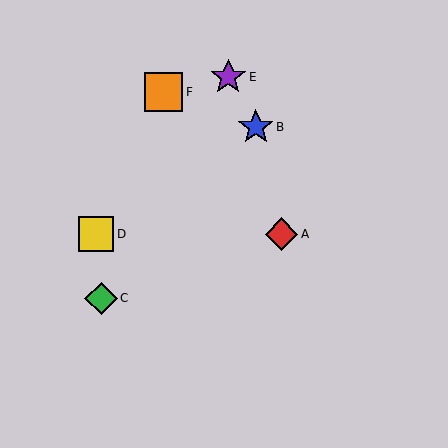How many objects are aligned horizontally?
2 objects (A, D) are aligned horizontally.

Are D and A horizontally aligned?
Yes, both are at y≈234.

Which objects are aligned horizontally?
Objects A, D are aligned horizontally.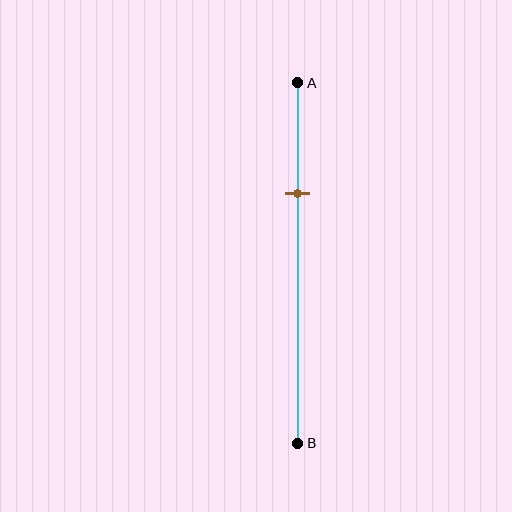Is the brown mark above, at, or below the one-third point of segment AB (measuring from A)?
The brown mark is approximately at the one-third point of segment AB.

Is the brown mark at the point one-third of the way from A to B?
Yes, the mark is approximately at the one-third point.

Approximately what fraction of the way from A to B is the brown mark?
The brown mark is approximately 30% of the way from A to B.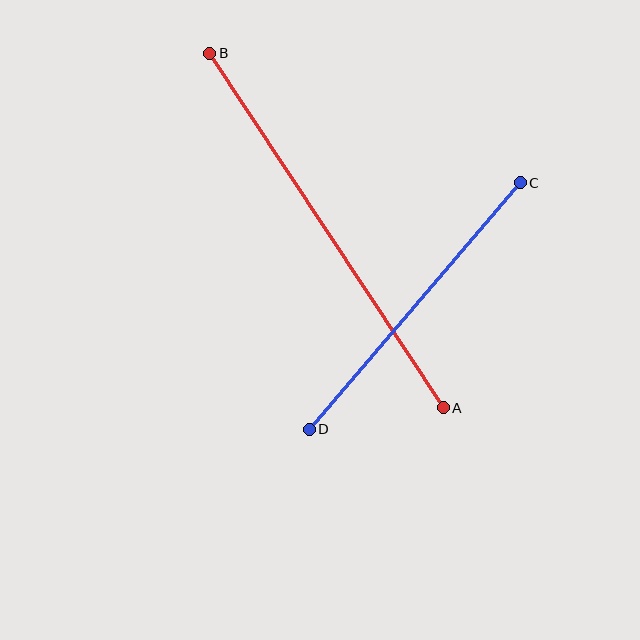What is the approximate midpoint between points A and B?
The midpoint is at approximately (326, 231) pixels.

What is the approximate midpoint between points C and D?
The midpoint is at approximately (415, 306) pixels.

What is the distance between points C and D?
The distance is approximately 325 pixels.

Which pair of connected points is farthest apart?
Points A and B are farthest apart.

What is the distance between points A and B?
The distance is approximately 425 pixels.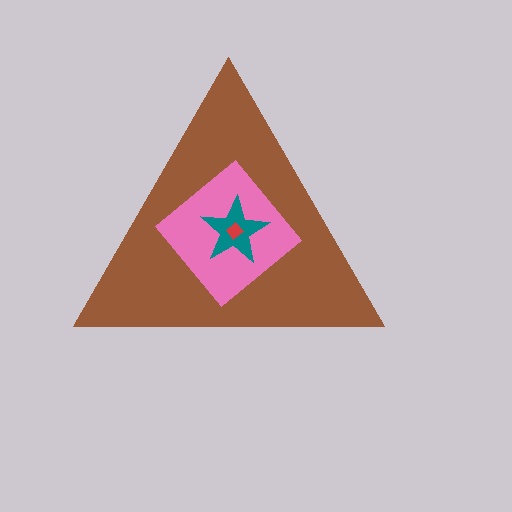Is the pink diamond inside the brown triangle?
Yes.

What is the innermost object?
The red diamond.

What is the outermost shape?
The brown triangle.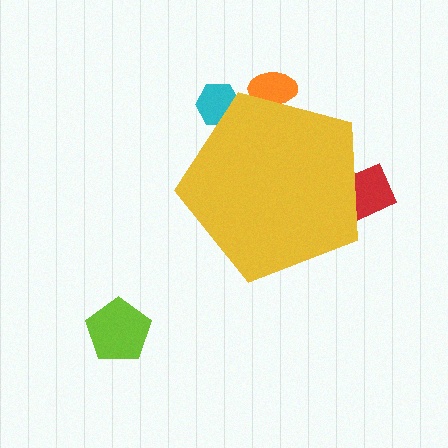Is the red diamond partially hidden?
Yes, the red diamond is partially hidden behind the yellow pentagon.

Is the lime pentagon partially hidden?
No, the lime pentagon is fully visible.